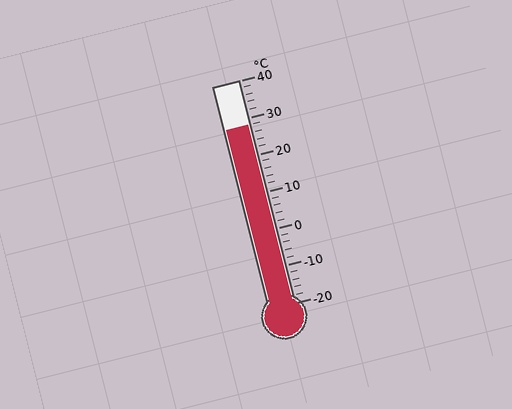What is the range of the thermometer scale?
The thermometer scale ranges from -20°C to 40°C.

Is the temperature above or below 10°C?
The temperature is above 10°C.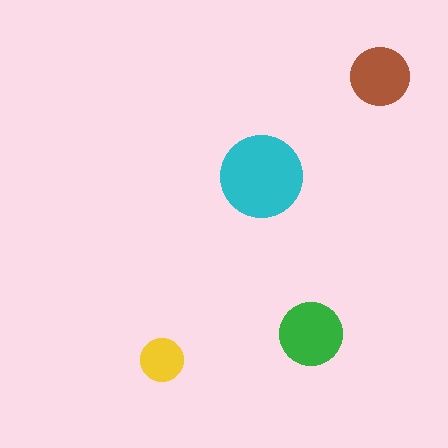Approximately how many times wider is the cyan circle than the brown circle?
About 1.5 times wider.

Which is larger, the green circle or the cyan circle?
The cyan one.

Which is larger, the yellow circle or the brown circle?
The brown one.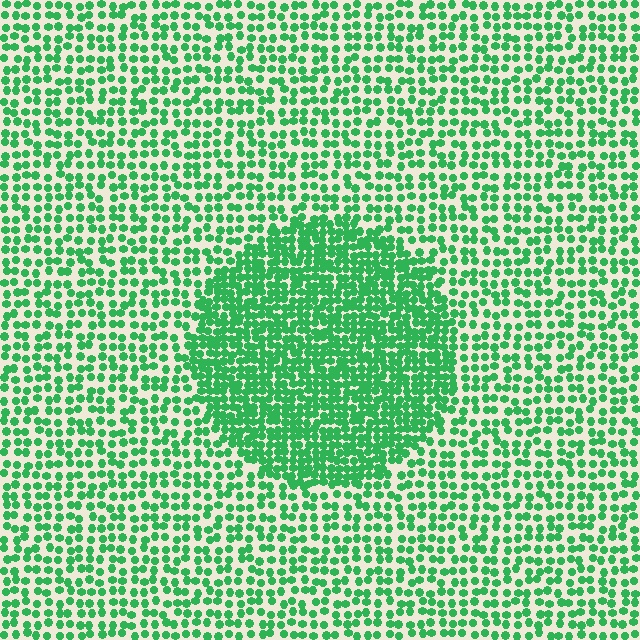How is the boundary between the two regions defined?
The boundary is defined by a change in element density (approximately 2.0x ratio). All elements are the same color, size, and shape.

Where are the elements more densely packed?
The elements are more densely packed inside the circle boundary.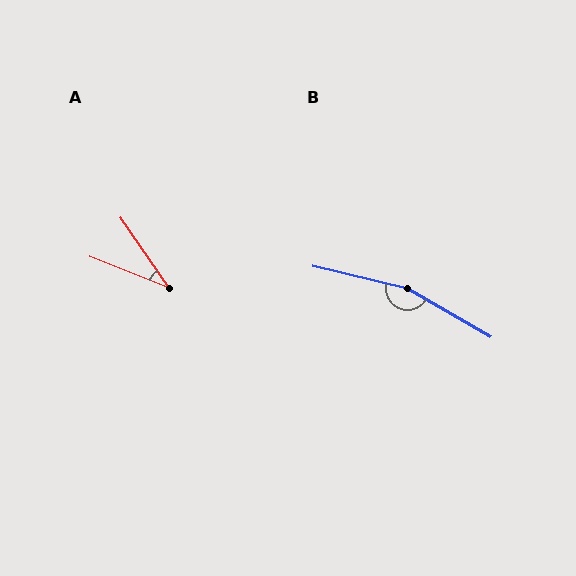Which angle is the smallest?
A, at approximately 34 degrees.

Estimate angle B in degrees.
Approximately 163 degrees.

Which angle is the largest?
B, at approximately 163 degrees.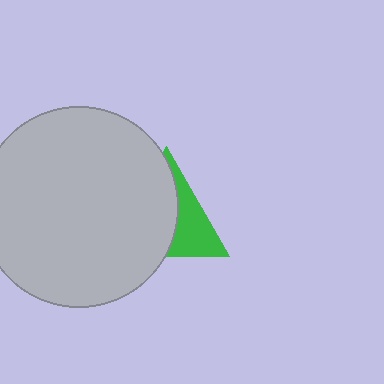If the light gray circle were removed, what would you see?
You would see the complete green triangle.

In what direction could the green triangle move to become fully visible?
The green triangle could move right. That would shift it out from behind the light gray circle entirely.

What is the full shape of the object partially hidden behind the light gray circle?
The partially hidden object is a green triangle.